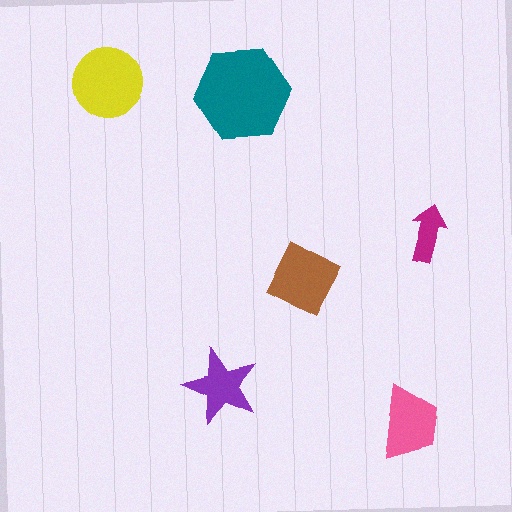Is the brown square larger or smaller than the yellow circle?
Smaller.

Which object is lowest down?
The pink trapezoid is bottommost.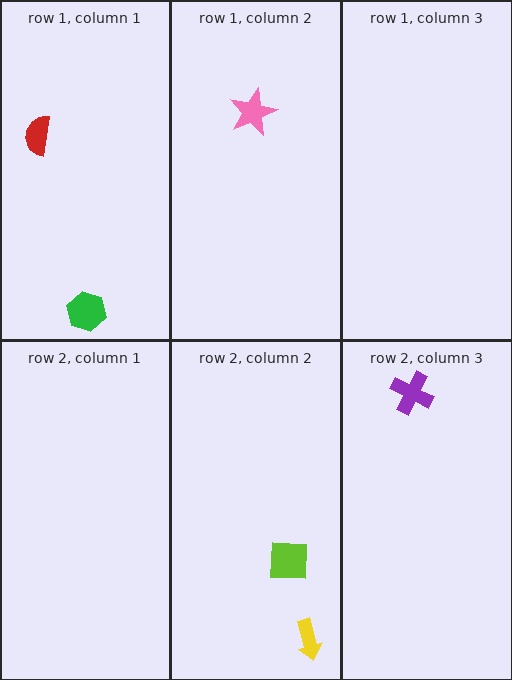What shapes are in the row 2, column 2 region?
The lime square, the yellow arrow.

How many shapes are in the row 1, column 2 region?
1.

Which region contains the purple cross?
The row 2, column 3 region.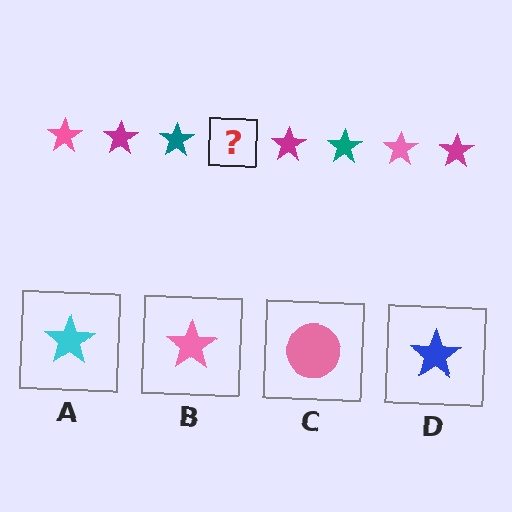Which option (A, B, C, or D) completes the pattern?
B.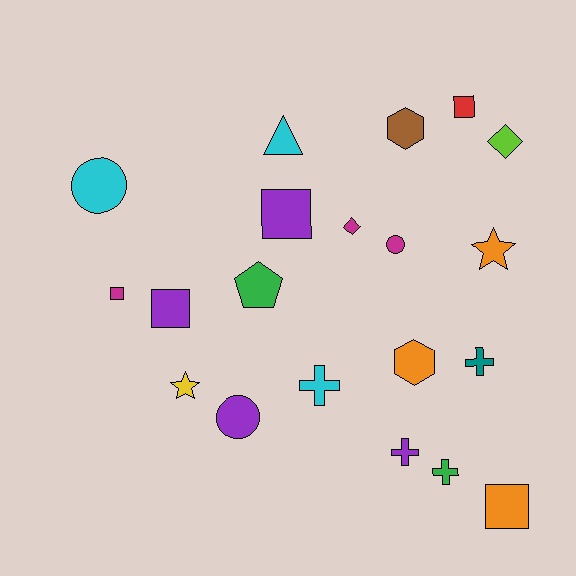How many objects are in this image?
There are 20 objects.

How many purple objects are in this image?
There are 4 purple objects.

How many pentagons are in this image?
There is 1 pentagon.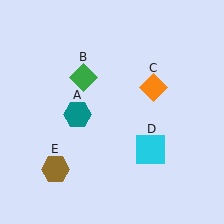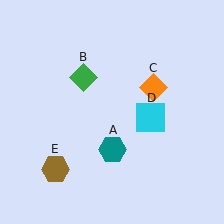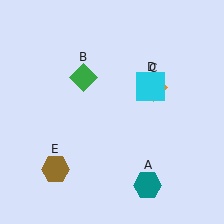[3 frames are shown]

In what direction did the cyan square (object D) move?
The cyan square (object D) moved up.